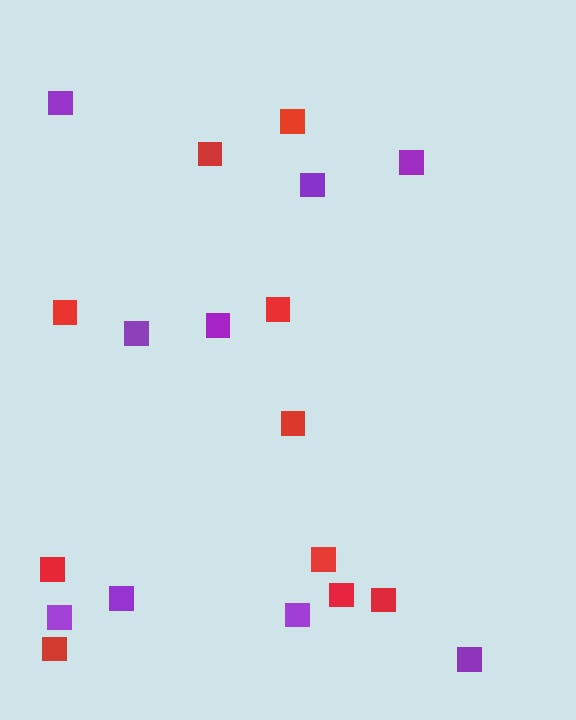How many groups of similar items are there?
There are 2 groups: one group of purple squares (9) and one group of red squares (10).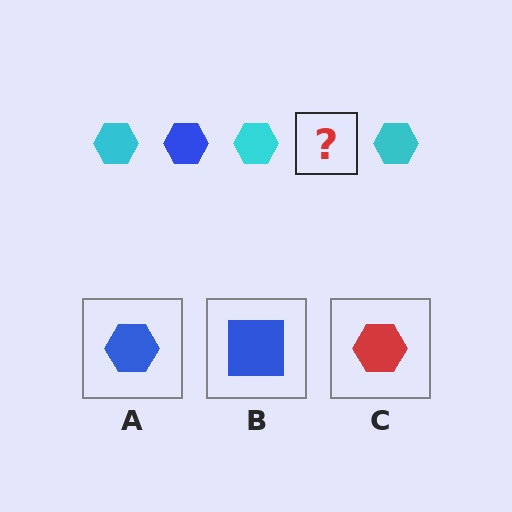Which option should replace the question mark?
Option A.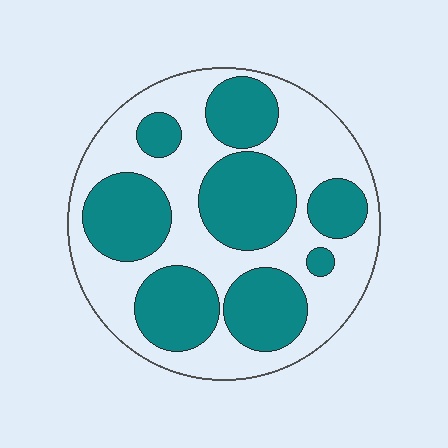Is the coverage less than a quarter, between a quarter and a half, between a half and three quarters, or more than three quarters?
Between a quarter and a half.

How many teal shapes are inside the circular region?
8.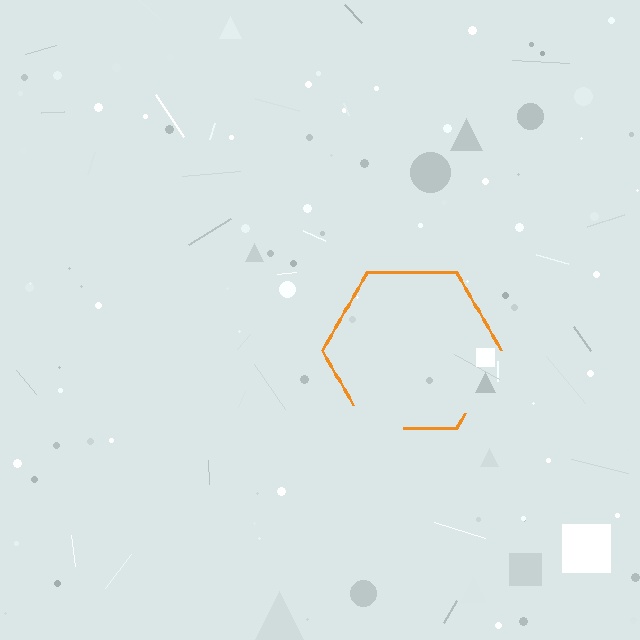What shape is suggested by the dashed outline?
The dashed outline suggests a hexagon.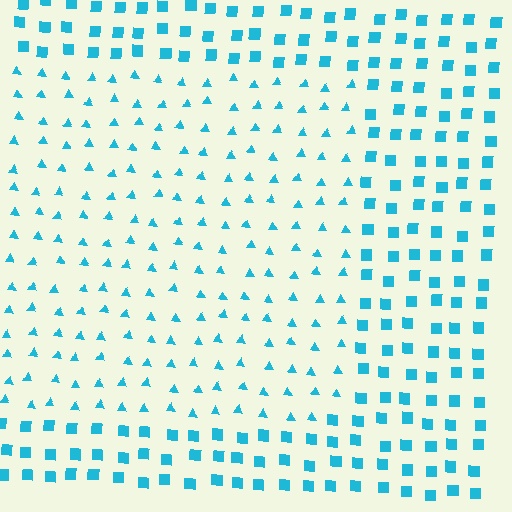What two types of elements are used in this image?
The image uses triangles inside the rectangle region and squares outside it.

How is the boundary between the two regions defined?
The boundary is defined by a change in element shape: triangles inside vs. squares outside. All elements share the same color and spacing.